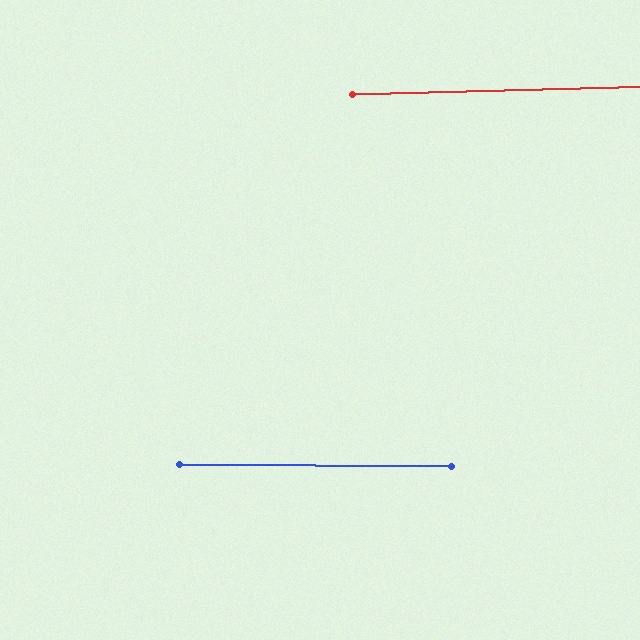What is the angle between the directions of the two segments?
Approximately 2 degrees.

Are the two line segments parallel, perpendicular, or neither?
Parallel — their directions differ by only 1.9°.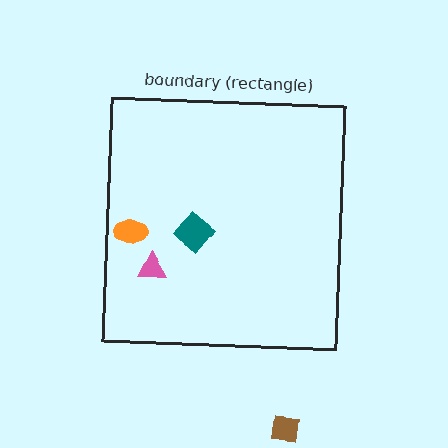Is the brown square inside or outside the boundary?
Outside.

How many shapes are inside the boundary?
3 inside, 1 outside.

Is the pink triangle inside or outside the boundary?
Inside.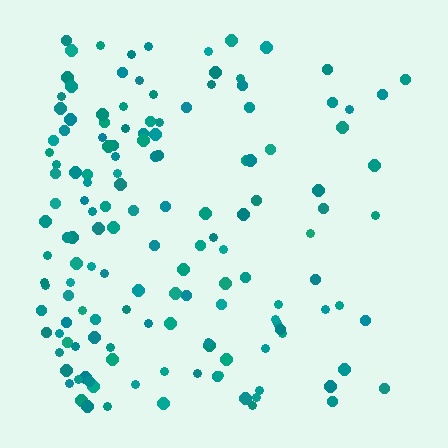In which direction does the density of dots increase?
From right to left, with the left side densest.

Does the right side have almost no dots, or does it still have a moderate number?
Still a moderate number, just noticeably fewer than the left.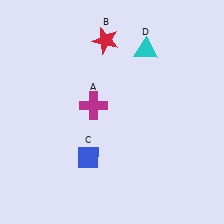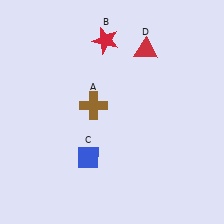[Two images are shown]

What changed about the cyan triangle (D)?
In Image 1, D is cyan. In Image 2, it changed to red.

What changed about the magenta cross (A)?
In Image 1, A is magenta. In Image 2, it changed to brown.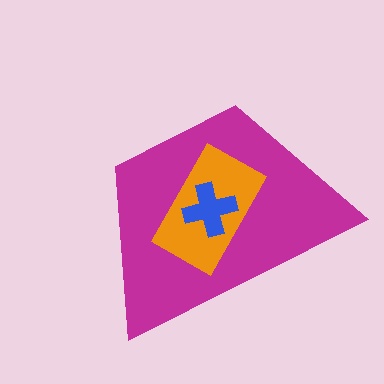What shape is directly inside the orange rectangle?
The blue cross.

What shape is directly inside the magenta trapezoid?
The orange rectangle.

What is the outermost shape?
The magenta trapezoid.